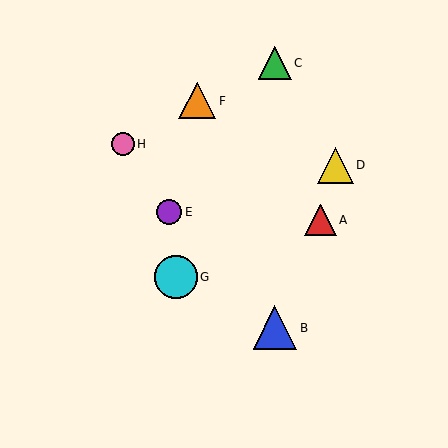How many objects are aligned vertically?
2 objects (B, C) are aligned vertically.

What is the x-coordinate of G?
Object G is at x≈176.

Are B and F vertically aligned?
No, B is at x≈275 and F is at x≈197.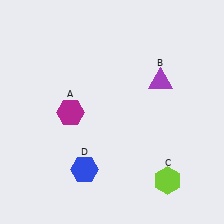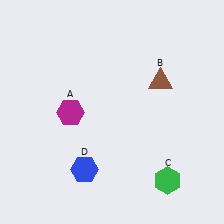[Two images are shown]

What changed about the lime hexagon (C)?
In Image 1, C is lime. In Image 2, it changed to green.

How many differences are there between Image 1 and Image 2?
There are 2 differences between the two images.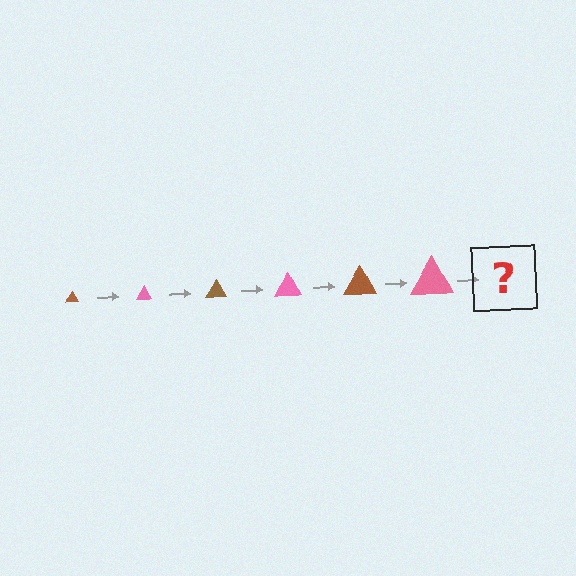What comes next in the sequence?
The next element should be a brown triangle, larger than the previous one.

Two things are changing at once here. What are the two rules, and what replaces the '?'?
The two rules are that the triangle grows larger each step and the color cycles through brown and pink. The '?' should be a brown triangle, larger than the previous one.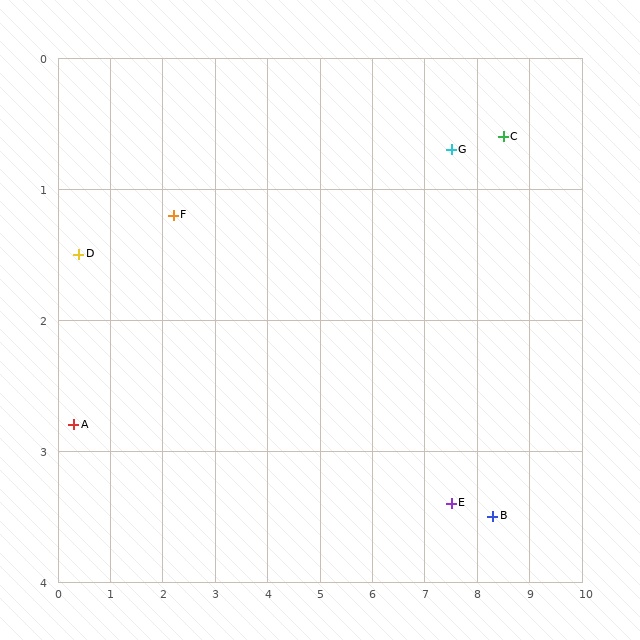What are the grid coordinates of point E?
Point E is at approximately (7.5, 3.4).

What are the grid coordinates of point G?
Point G is at approximately (7.5, 0.7).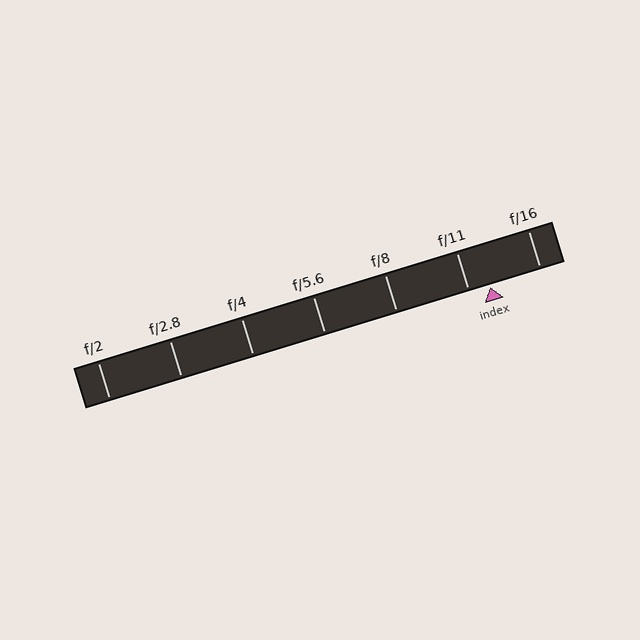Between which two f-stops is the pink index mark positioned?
The index mark is between f/11 and f/16.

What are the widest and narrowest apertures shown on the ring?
The widest aperture shown is f/2 and the narrowest is f/16.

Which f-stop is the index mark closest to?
The index mark is closest to f/11.